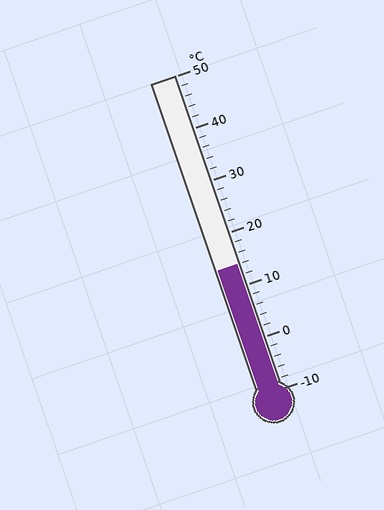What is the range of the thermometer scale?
The thermometer scale ranges from -10°C to 50°C.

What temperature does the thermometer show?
The thermometer shows approximately 14°C.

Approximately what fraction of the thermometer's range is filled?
The thermometer is filled to approximately 40% of its range.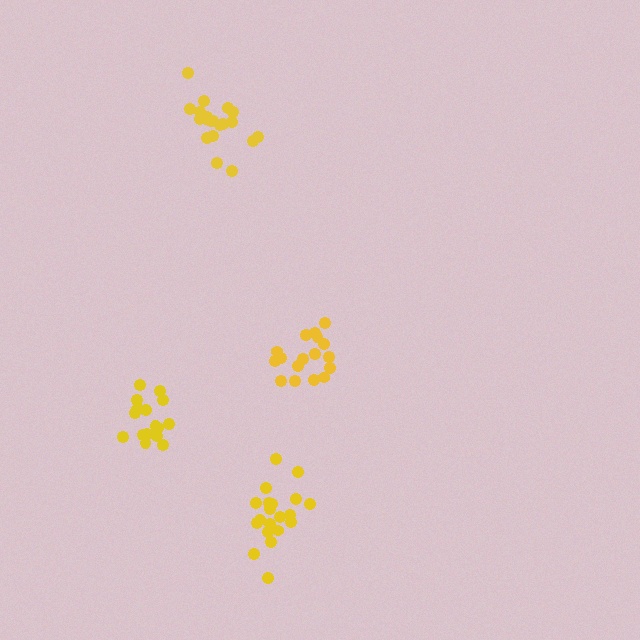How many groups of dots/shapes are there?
There are 4 groups.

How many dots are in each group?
Group 1: 17 dots, Group 2: 20 dots, Group 3: 18 dots, Group 4: 20 dots (75 total).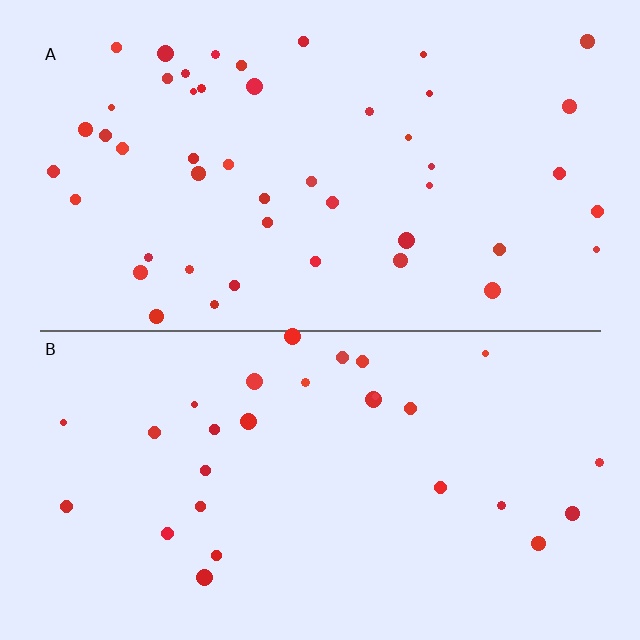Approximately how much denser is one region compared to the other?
Approximately 1.7× — region A over region B.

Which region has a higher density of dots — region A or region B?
A (the top).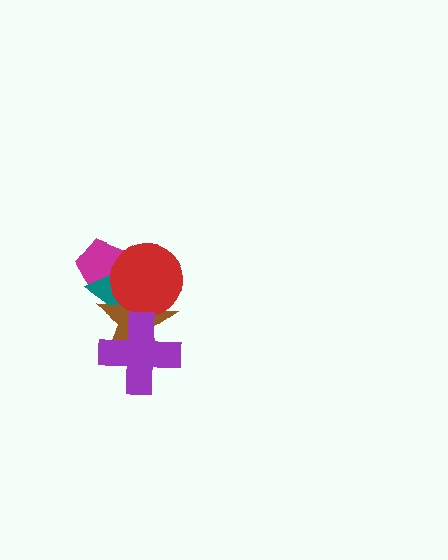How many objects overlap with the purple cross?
2 objects overlap with the purple cross.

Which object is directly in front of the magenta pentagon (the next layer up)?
The teal triangle is directly in front of the magenta pentagon.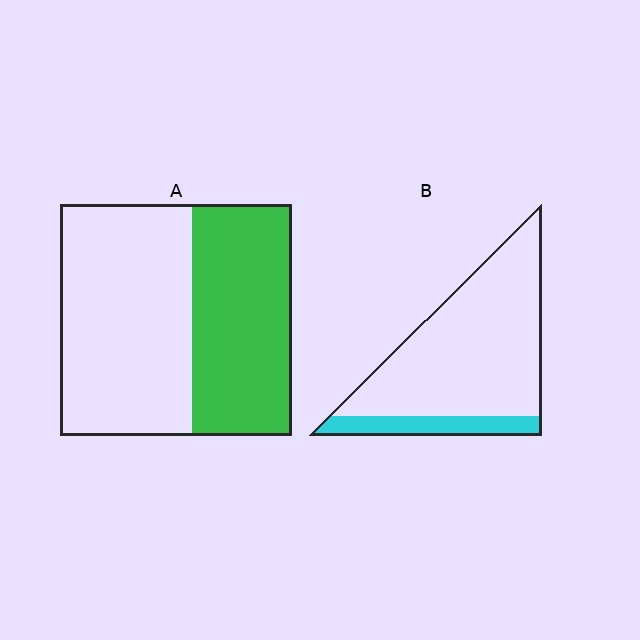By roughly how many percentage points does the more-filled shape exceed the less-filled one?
By roughly 25 percentage points (A over B).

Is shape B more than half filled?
No.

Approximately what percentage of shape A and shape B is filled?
A is approximately 45% and B is approximately 15%.